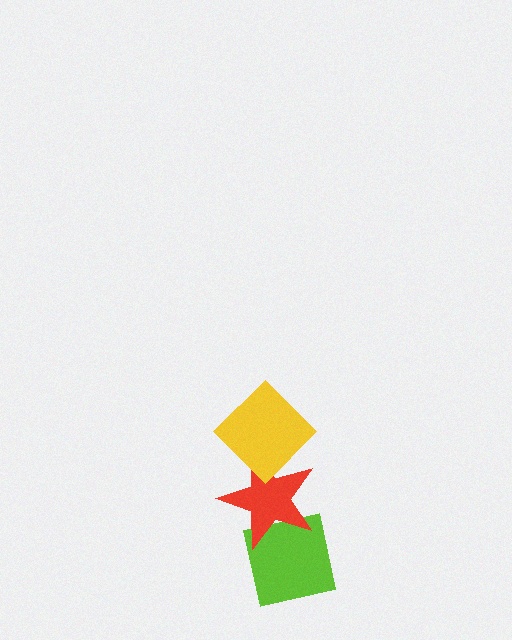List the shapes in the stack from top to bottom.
From top to bottom: the yellow diamond, the red star, the lime square.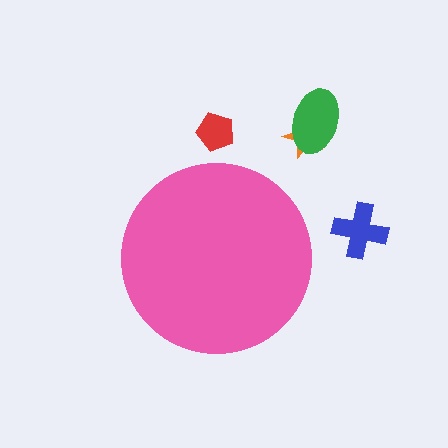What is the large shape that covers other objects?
A pink circle.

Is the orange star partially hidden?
No, the orange star is fully visible.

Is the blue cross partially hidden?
No, the blue cross is fully visible.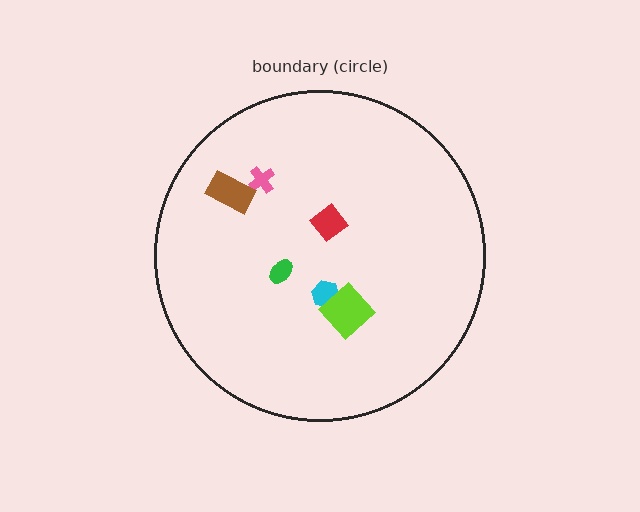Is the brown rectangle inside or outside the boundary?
Inside.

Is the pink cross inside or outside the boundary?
Inside.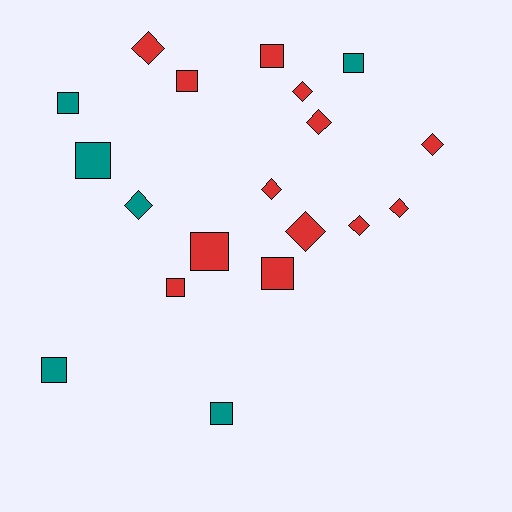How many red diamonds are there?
There are 8 red diamonds.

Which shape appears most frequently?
Square, with 10 objects.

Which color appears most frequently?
Red, with 13 objects.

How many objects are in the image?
There are 19 objects.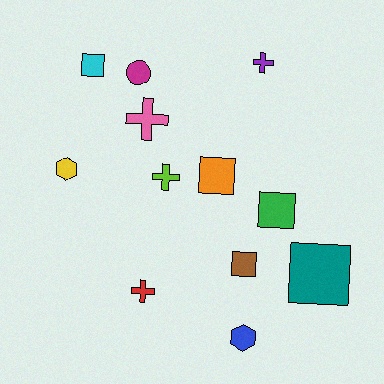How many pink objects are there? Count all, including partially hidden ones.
There is 1 pink object.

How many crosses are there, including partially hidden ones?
There are 4 crosses.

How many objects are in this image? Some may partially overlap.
There are 12 objects.